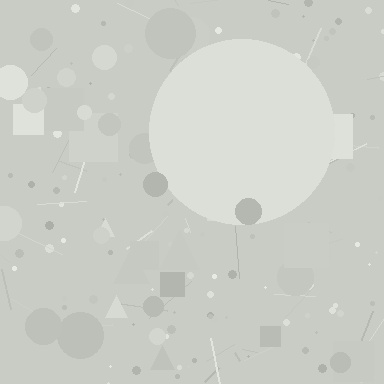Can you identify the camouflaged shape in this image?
The camouflaged shape is a circle.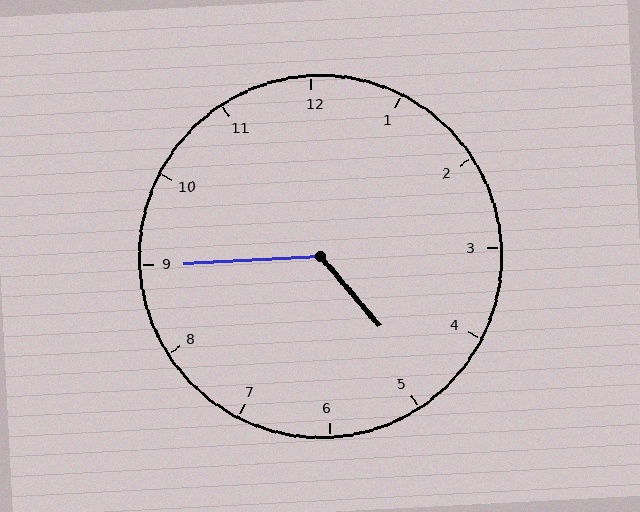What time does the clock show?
4:45.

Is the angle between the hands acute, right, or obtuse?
It is obtuse.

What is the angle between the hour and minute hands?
Approximately 128 degrees.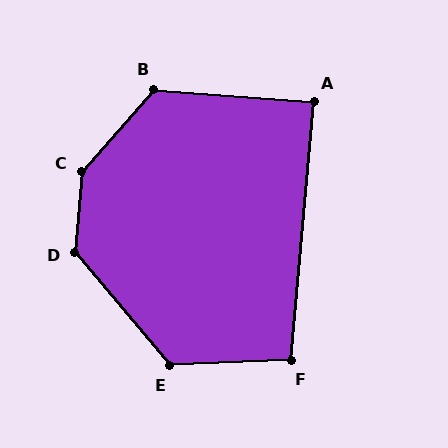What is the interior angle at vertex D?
Approximately 135 degrees (obtuse).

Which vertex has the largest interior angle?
C, at approximately 143 degrees.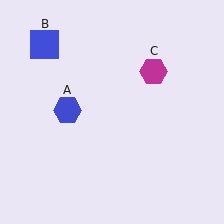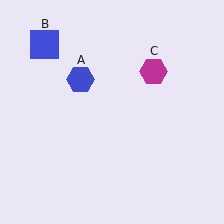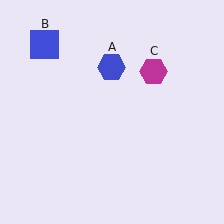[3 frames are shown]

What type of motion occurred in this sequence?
The blue hexagon (object A) rotated clockwise around the center of the scene.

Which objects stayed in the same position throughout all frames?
Blue square (object B) and magenta hexagon (object C) remained stationary.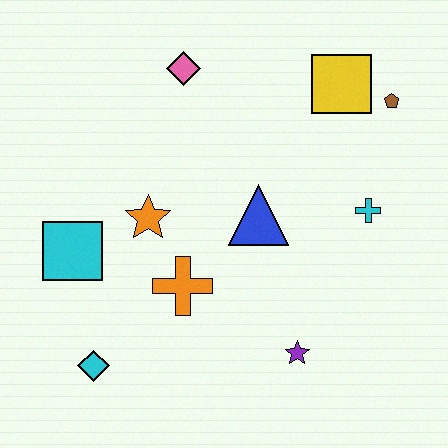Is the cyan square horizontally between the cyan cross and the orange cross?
No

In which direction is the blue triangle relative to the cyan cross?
The blue triangle is to the left of the cyan cross.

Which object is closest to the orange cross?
The orange star is closest to the orange cross.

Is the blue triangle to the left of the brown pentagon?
Yes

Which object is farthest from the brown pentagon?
The cyan diamond is farthest from the brown pentagon.